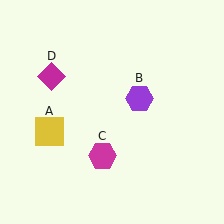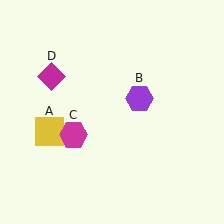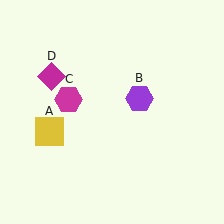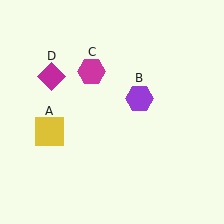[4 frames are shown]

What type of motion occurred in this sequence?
The magenta hexagon (object C) rotated clockwise around the center of the scene.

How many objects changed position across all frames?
1 object changed position: magenta hexagon (object C).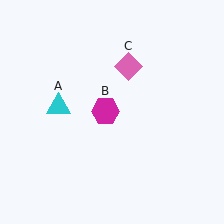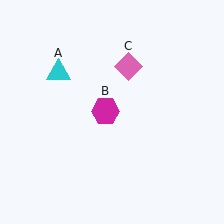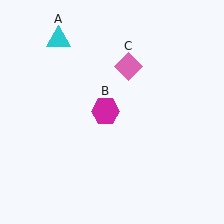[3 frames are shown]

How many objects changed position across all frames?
1 object changed position: cyan triangle (object A).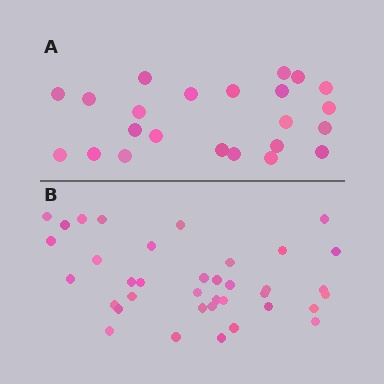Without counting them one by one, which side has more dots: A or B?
Region B (the bottom region) has more dots.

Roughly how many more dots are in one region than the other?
Region B has approximately 15 more dots than region A.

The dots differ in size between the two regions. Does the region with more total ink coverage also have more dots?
No. Region A has more total ink coverage because its dots are larger, but region B actually contains more individual dots. Total area can be misleading — the number of items is what matters here.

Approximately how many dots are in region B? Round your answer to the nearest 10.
About 40 dots. (The exact count is 37, which rounds to 40.)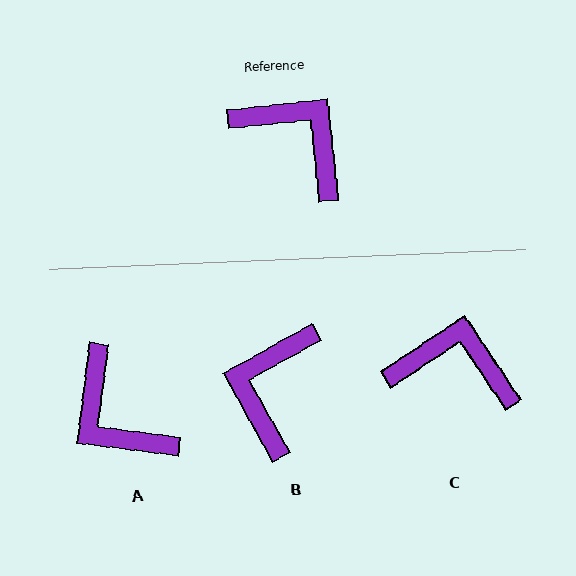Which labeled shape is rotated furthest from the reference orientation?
A, about 167 degrees away.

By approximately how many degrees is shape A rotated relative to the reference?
Approximately 167 degrees counter-clockwise.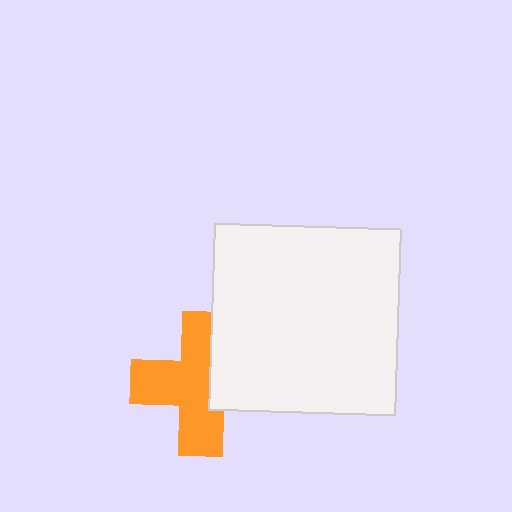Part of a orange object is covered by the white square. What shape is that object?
It is a cross.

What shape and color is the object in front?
The object in front is a white square.